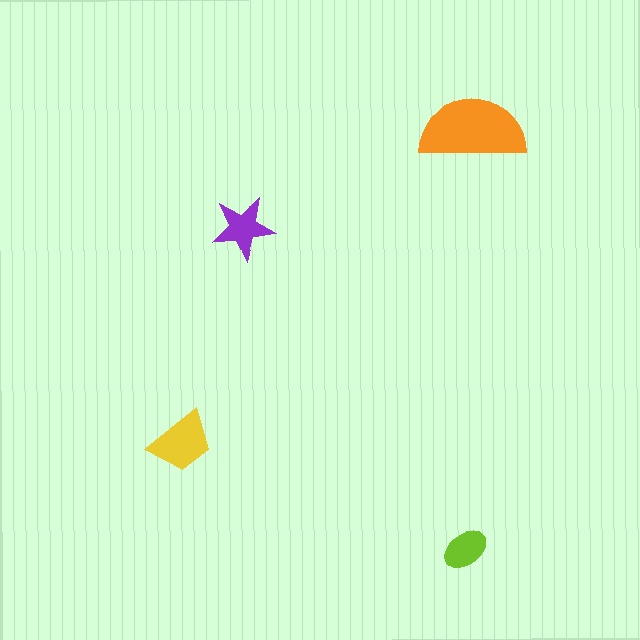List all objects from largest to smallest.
The orange semicircle, the yellow trapezoid, the purple star, the lime ellipse.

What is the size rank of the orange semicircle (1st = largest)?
1st.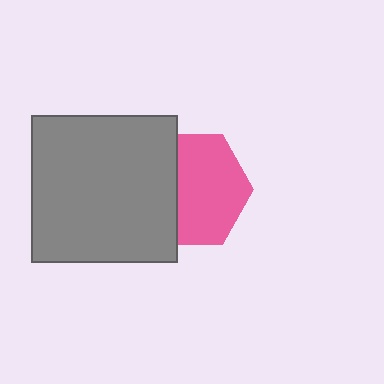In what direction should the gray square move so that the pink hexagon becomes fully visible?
The gray square should move left. That is the shortest direction to clear the overlap and leave the pink hexagon fully visible.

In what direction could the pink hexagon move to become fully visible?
The pink hexagon could move right. That would shift it out from behind the gray square entirely.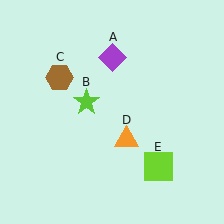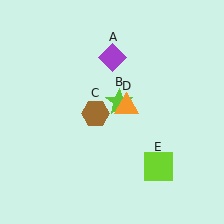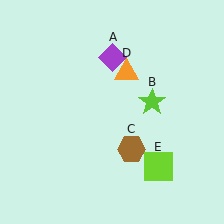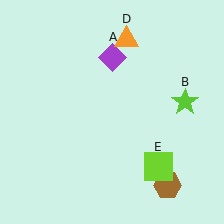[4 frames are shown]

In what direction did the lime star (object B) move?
The lime star (object B) moved right.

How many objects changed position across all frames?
3 objects changed position: lime star (object B), brown hexagon (object C), orange triangle (object D).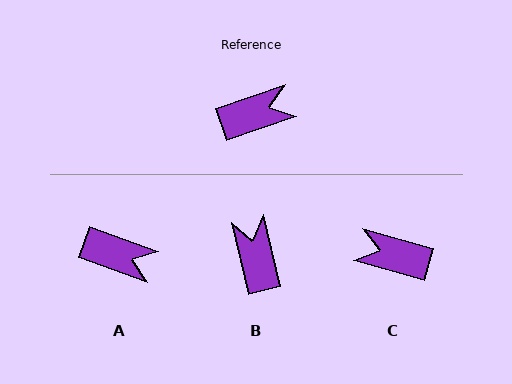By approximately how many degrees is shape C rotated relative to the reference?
Approximately 146 degrees counter-clockwise.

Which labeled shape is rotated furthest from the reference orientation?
C, about 146 degrees away.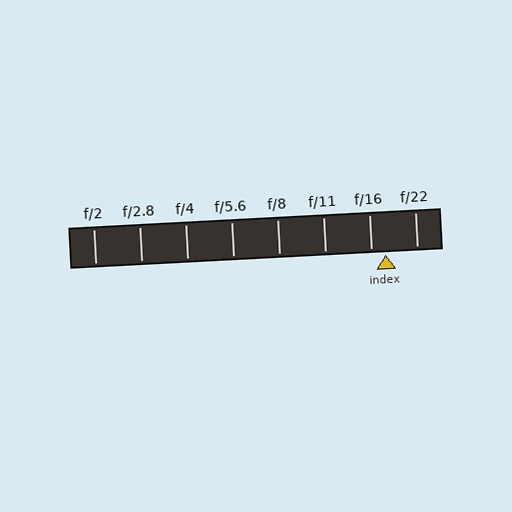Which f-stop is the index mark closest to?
The index mark is closest to f/16.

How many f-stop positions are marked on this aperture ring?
There are 8 f-stop positions marked.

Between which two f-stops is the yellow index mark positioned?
The index mark is between f/16 and f/22.